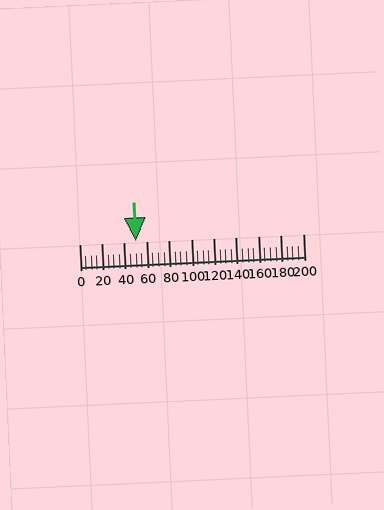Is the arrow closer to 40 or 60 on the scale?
The arrow is closer to 60.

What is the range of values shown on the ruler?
The ruler shows values from 0 to 200.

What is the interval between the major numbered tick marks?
The major tick marks are spaced 20 units apart.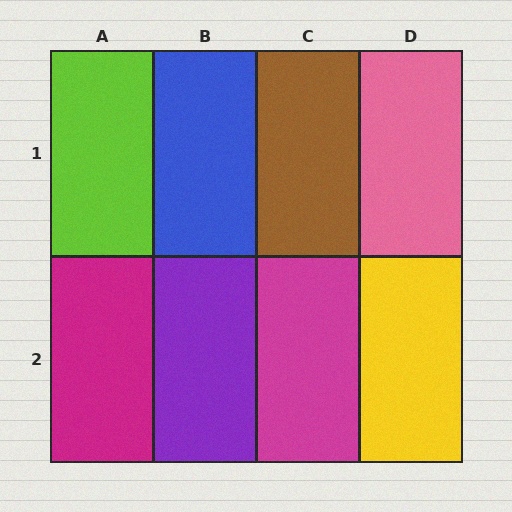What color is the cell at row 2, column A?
Magenta.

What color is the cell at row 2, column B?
Purple.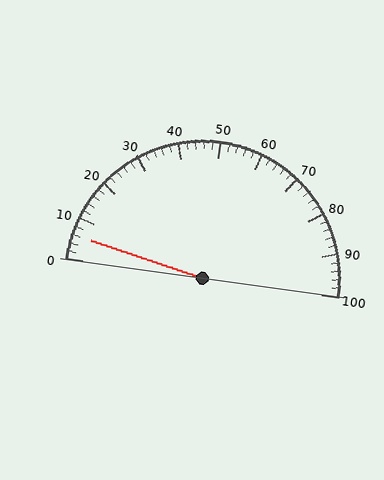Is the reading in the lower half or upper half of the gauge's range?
The reading is in the lower half of the range (0 to 100).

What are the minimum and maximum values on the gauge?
The gauge ranges from 0 to 100.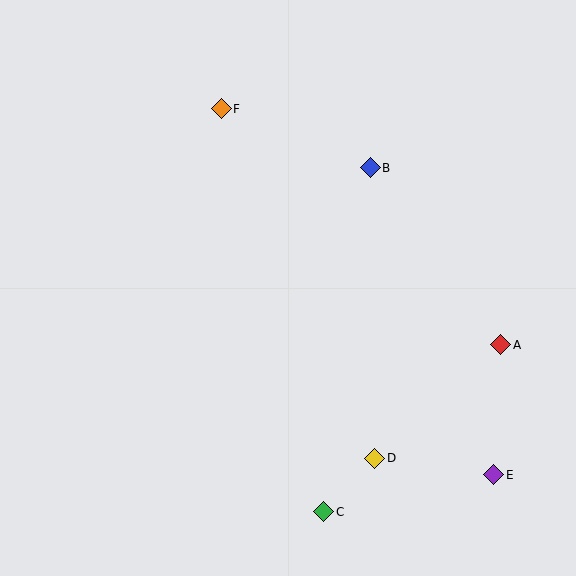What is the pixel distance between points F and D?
The distance between F and D is 382 pixels.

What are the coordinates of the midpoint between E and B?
The midpoint between E and B is at (432, 321).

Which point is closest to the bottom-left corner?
Point C is closest to the bottom-left corner.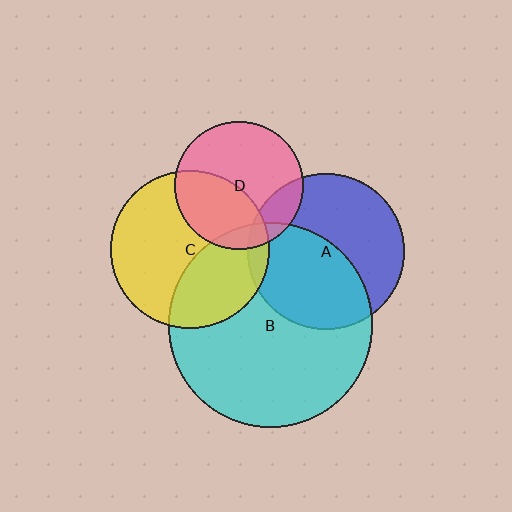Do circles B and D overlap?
Yes.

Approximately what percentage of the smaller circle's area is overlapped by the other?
Approximately 10%.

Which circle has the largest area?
Circle B (cyan).